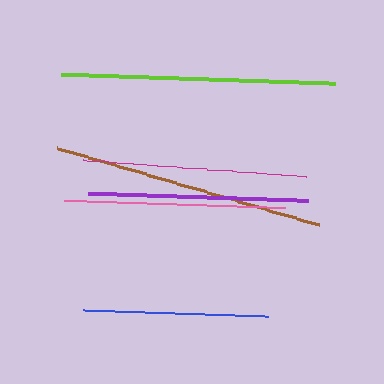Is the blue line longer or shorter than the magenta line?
The magenta line is longer than the blue line.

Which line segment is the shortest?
The blue line is the shortest at approximately 186 pixels.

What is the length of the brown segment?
The brown segment is approximately 273 pixels long.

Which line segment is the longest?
The lime line is the longest at approximately 274 pixels.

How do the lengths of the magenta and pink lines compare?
The magenta and pink lines are approximately the same length.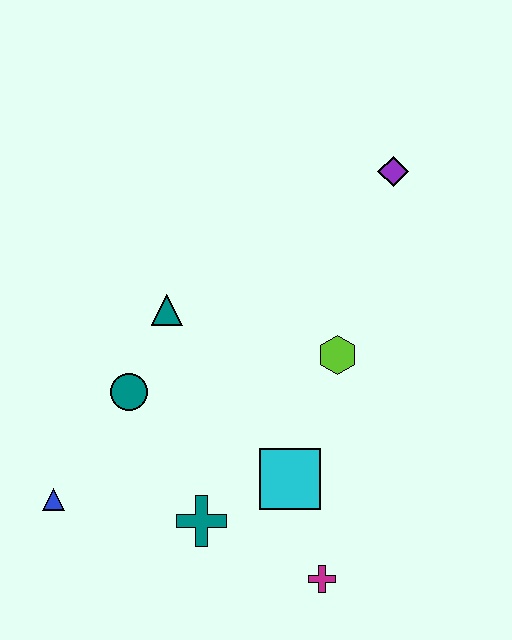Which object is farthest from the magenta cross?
The purple diamond is farthest from the magenta cross.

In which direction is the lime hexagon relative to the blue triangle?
The lime hexagon is to the right of the blue triangle.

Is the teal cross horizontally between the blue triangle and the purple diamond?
Yes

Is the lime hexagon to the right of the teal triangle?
Yes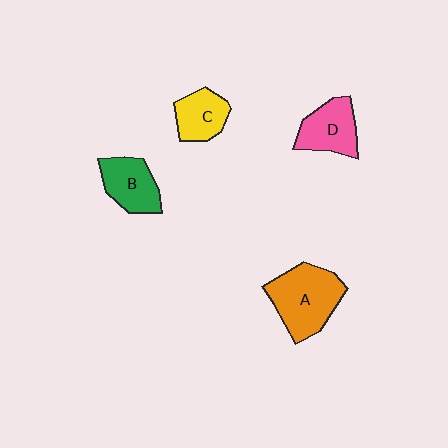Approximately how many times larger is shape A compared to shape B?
Approximately 1.5 times.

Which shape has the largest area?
Shape A (orange).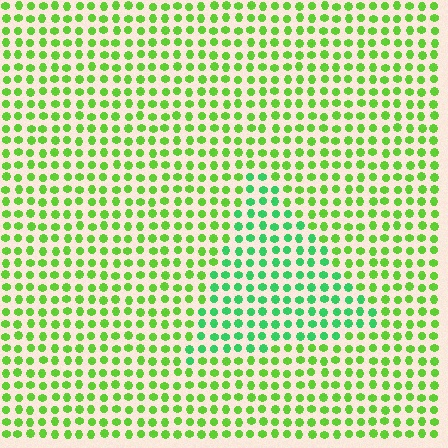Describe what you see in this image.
The image is filled with small lime elements in a uniform arrangement. A triangle-shaped region is visible where the elements are tinted to a slightly different hue, forming a subtle color boundary.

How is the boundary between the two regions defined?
The boundary is defined purely by a slight shift in hue (about 34 degrees). Spacing, size, and orientation are identical on both sides.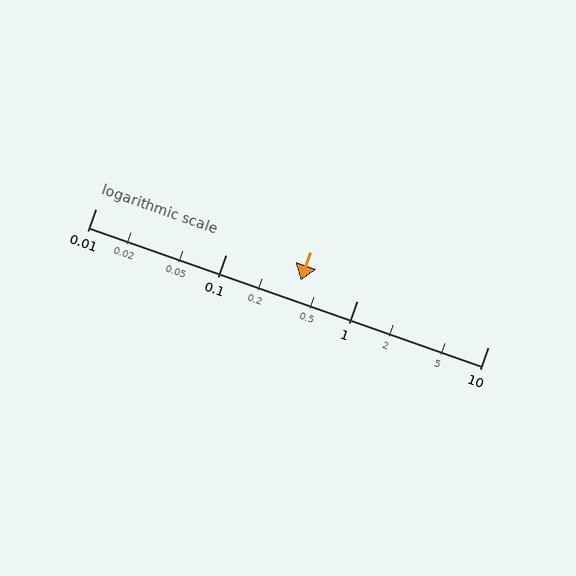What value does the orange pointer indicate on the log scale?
The pointer indicates approximately 0.37.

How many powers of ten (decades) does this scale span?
The scale spans 3 decades, from 0.01 to 10.